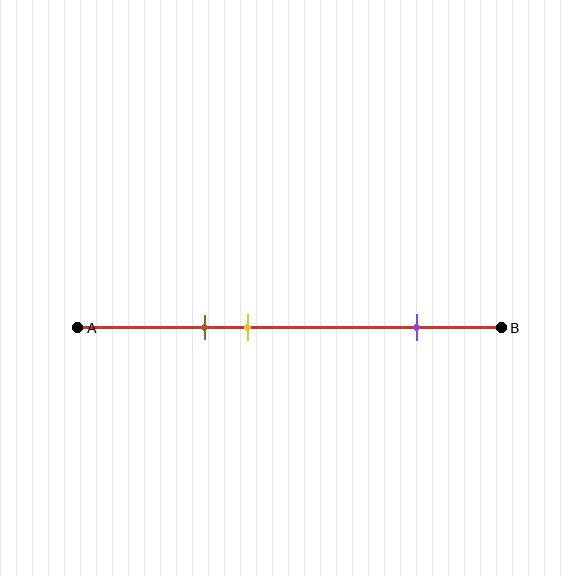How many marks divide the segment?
There are 3 marks dividing the segment.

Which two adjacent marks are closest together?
The brown and yellow marks are the closest adjacent pair.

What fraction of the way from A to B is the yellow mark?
The yellow mark is approximately 40% (0.4) of the way from A to B.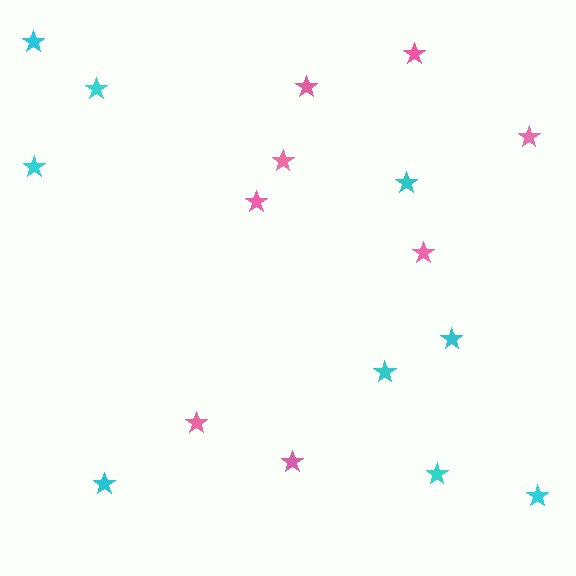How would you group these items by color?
There are 2 groups: one group of pink stars (8) and one group of cyan stars (9).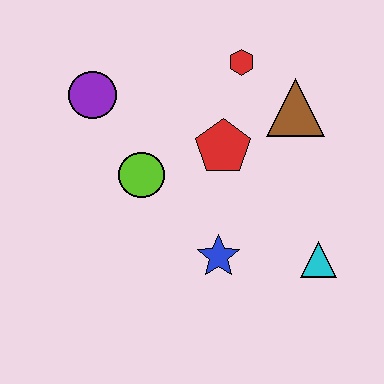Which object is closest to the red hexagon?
The brown triangle is closest to the red hexagon.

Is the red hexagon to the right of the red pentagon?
Yes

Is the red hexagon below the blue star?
No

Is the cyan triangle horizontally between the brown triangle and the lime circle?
No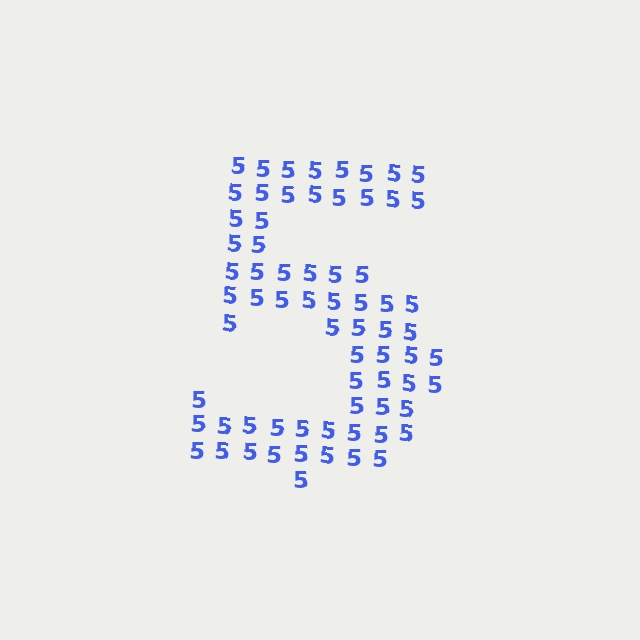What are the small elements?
The small elements are digit 5's.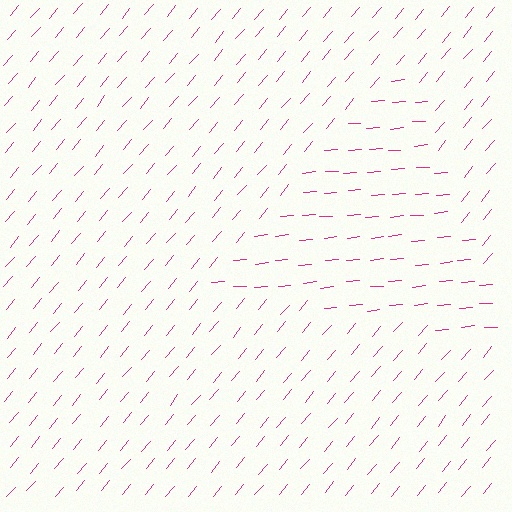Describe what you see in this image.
The image is filled with small magenta line segments. A triangle region in the image has lines oriented differently from the surrounding lines, creating a visible texture boundary.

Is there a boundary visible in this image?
Yes, there is a texture boundary formed by a change in line orientation.